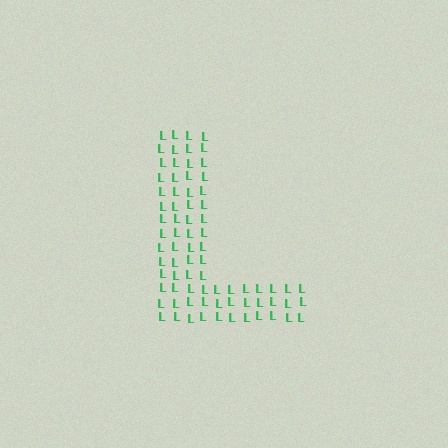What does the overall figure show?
The overall figure shows the letter L.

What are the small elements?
The small elements are letter L's.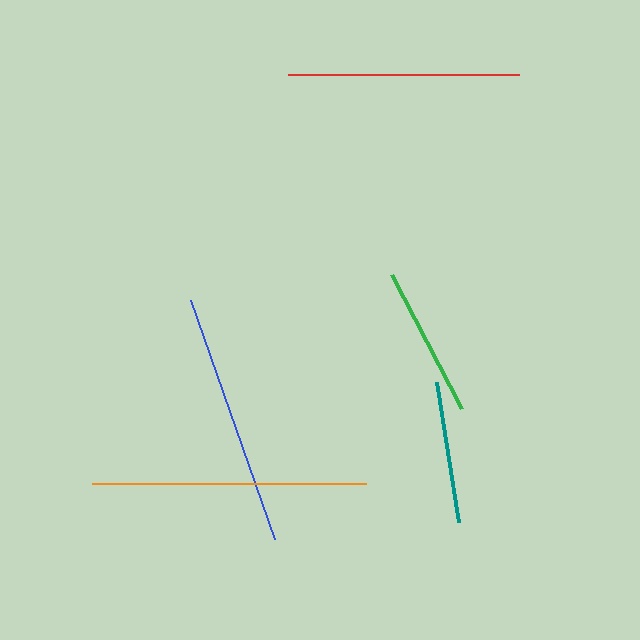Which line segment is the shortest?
The teal line is the shortest at approximately 141 pixels.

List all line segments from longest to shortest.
From longest to shortest: orange, blue, red, green, teal.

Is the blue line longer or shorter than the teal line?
The blue line is longer than the teal line.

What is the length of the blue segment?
The blue segment is approximately 253 pixels long.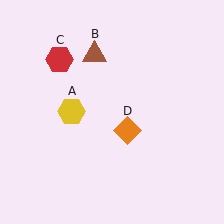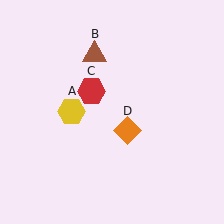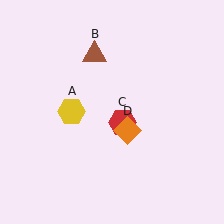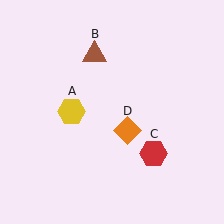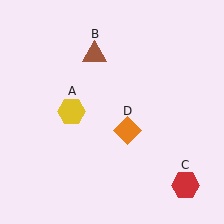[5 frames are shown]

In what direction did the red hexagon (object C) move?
The red hexagon (object C) moved down and to the right.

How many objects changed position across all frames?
1 object changed position: red hexagon (object C).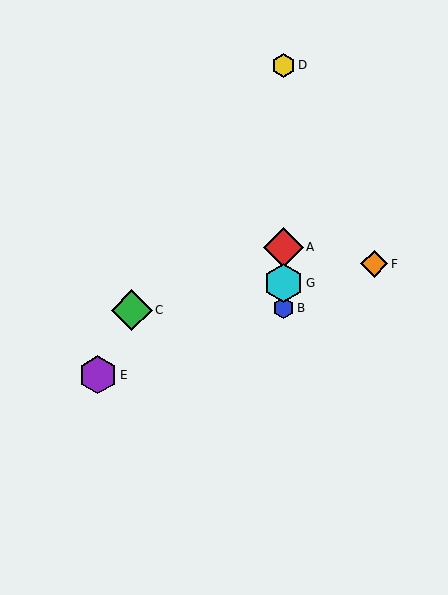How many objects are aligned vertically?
4 objects (A, B, D, G) are aligned vertically.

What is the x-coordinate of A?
Object A is at x≈283.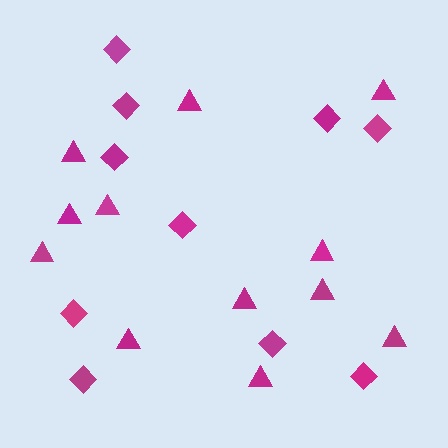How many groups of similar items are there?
There are 2 groups: one group of diamonds (10) and one group of triangles (12).